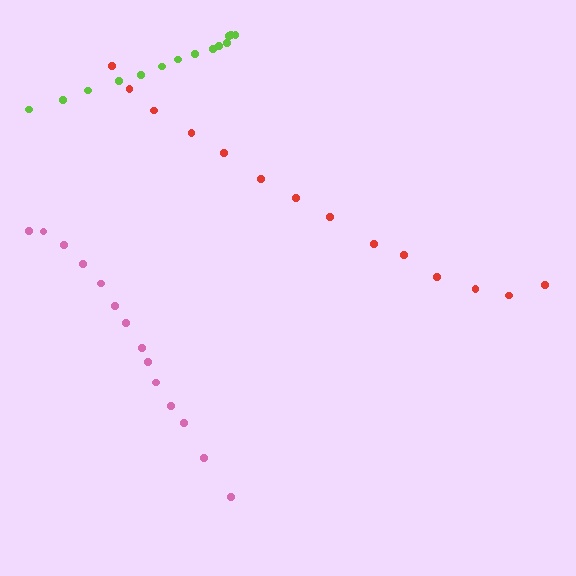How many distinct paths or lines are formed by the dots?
There are 3 distinct paths.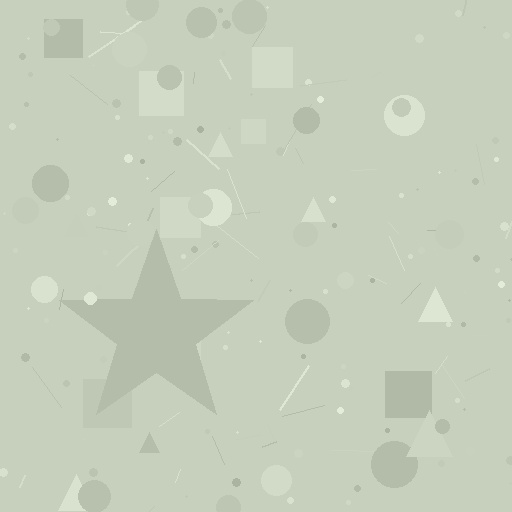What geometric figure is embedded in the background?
A star is embedded in the background.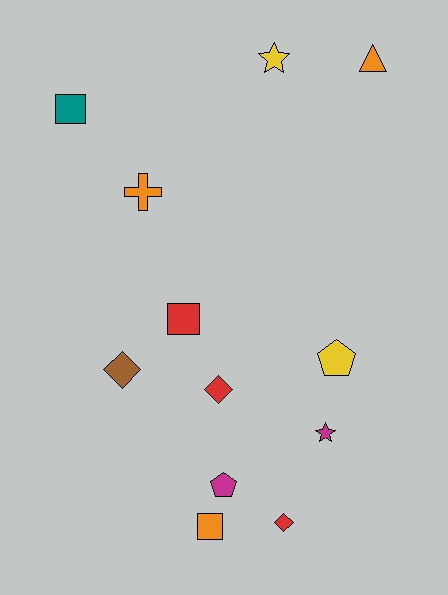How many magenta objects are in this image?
There are 2 magenta objects.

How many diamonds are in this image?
There are 3 diamonds.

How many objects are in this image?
There are 12 objects.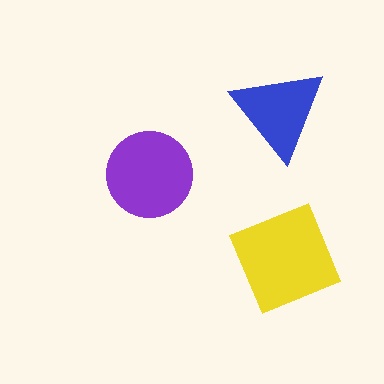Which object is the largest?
The yellow square.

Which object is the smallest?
The blue triangle.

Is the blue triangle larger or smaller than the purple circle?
Smaller.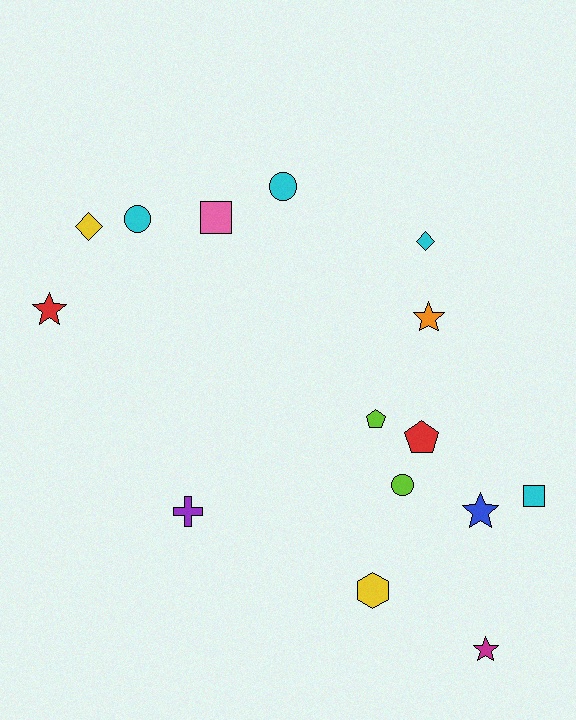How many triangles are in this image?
There are no triangles.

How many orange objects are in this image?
There is 1 orange object.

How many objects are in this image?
There are 15 objects.